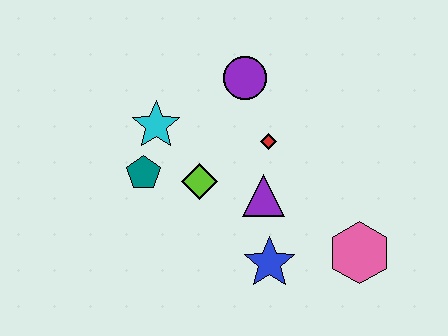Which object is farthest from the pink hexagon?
The cyan star is farthest from the pink hexagon.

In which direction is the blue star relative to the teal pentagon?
The blue star is to the right of the teal pentagon.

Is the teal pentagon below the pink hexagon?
No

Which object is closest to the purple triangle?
The red diamond is closest to the purple triangle.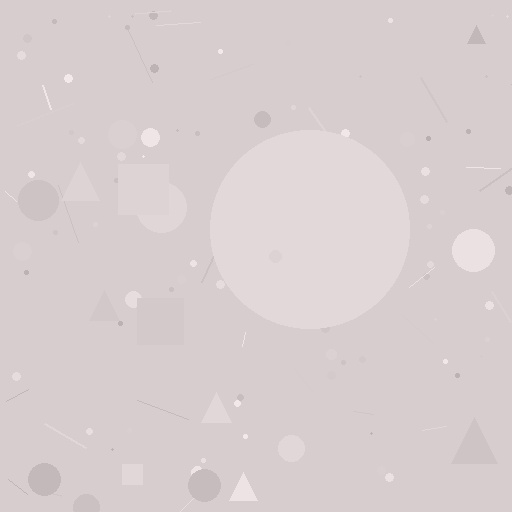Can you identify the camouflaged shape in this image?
The camouflaged shape is a circle.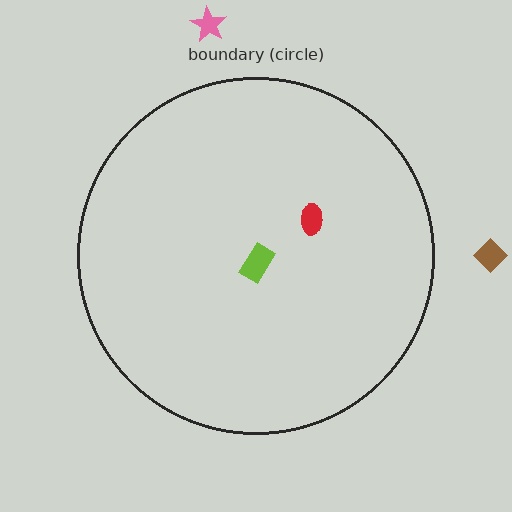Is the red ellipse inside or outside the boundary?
Inside.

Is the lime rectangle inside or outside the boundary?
Inside.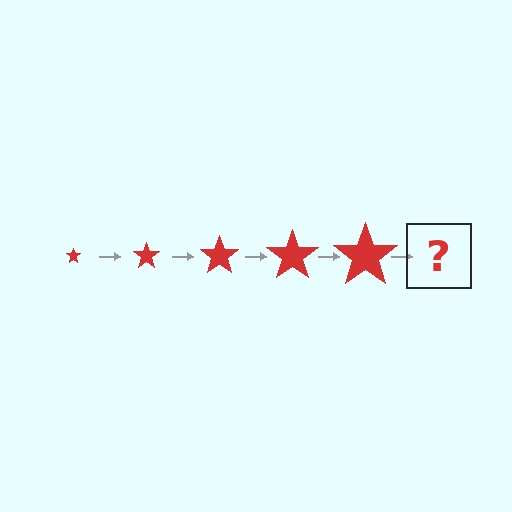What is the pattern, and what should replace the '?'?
The pattern is that the star gets progressively larger each step. The '?' should be a red star, larger than the previous one.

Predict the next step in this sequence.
The next step is a red star, larger than the previous one.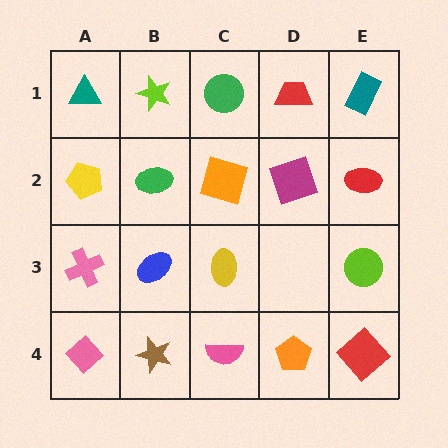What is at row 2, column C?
An orange square.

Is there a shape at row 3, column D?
No, that cell is empty.